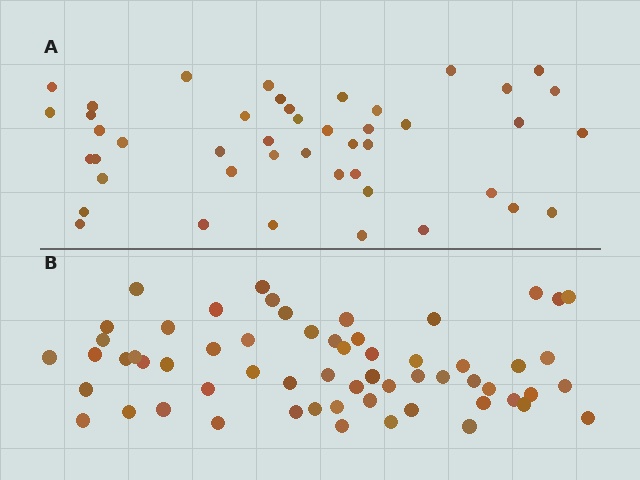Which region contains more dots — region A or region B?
Region B (the bottom region) has more dots.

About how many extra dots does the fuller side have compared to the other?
Region B has approximately 15 more dots than region A.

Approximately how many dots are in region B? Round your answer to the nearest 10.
About 60 dots.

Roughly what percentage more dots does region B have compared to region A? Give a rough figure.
About 35% more.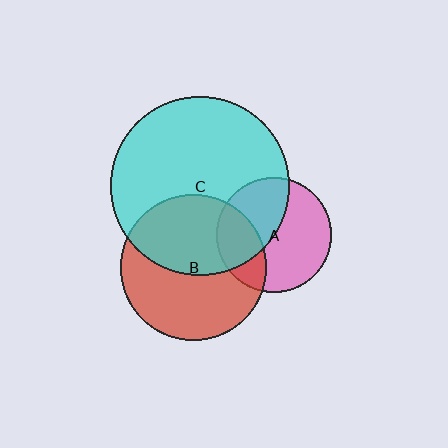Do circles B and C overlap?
Yes.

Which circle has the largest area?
Circle C (cyan).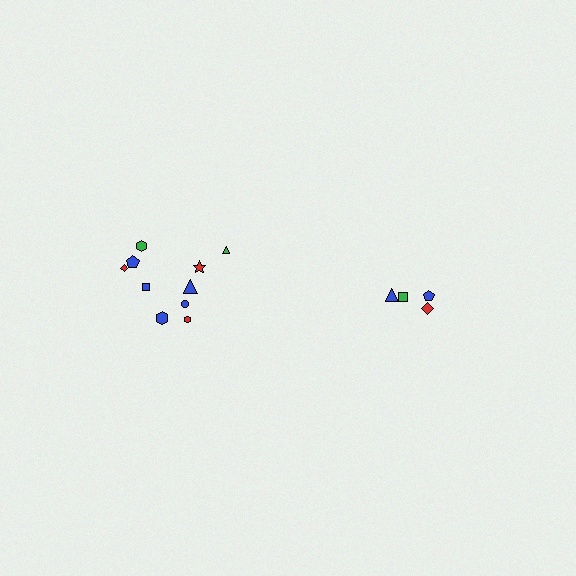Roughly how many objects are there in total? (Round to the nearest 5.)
Roughly 15 objects in total.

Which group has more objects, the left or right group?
The left group.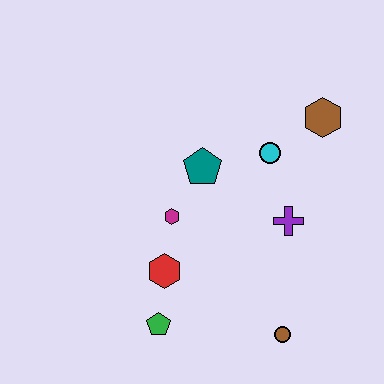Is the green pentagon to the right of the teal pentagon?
No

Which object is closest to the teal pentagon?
The magenta hexagon is closest to the teal pentagon.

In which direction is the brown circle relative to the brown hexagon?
The brown circle is below the brown hexagon.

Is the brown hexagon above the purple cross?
Yes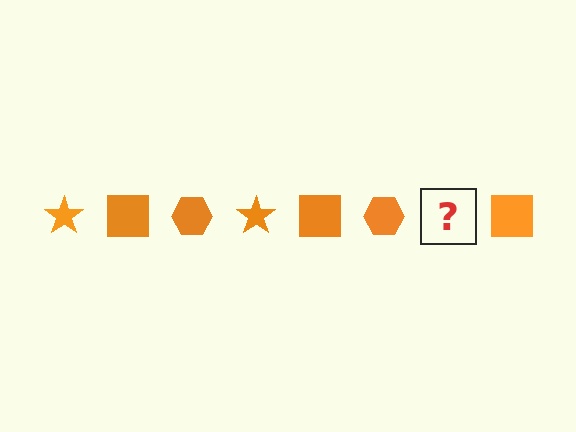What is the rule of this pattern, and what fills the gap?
The rule is that the pattern cycles through star, square, hexagon shapes in orange. The gap should be filled with an orange star.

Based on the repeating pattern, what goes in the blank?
The blank should be an orange star.